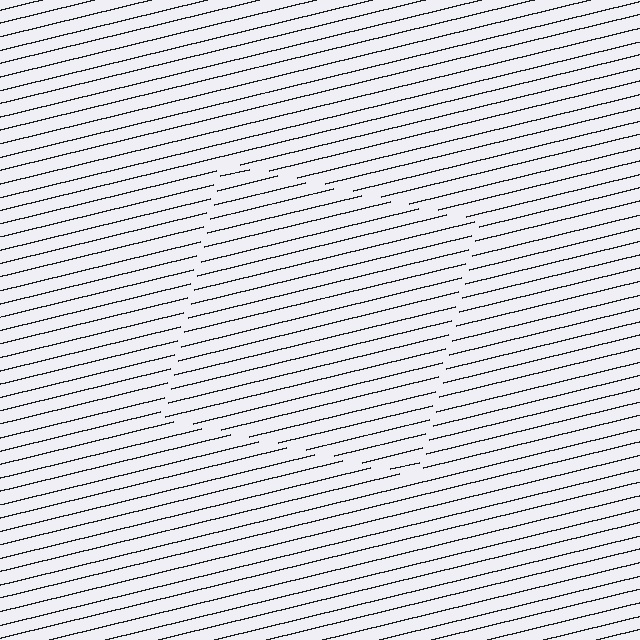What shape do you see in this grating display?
An illusory square. The interior of the shape contains the same grating, shifted by half a period — the contour is defined by the phase discontinuity where line-ends from the inner and outer gratings abut.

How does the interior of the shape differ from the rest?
The interior of the shape contains the same grating, shifted by half a period — the contour is defined by the phase discontinuity where line-ends from the inner and outer gratings abut.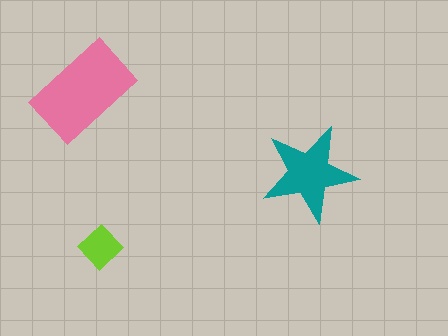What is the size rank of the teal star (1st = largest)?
2nd.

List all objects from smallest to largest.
The lime diamond, the teal star, the pink rectangle.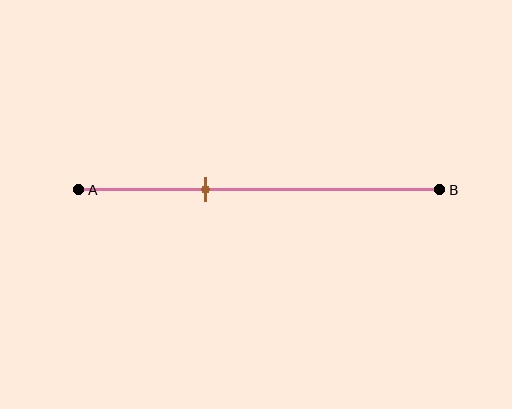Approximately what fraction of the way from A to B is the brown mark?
The brown mark is approximately 35% of the way from A to B.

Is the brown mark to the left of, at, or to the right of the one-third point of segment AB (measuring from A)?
The brown mark is approximately at the one-third point of segment AB.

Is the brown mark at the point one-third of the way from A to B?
Yes, the mark is approximately at the one-third point.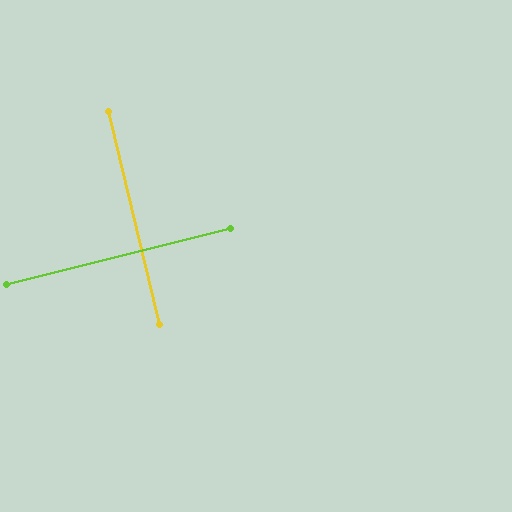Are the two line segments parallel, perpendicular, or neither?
Perpendicular — they meet at approximately 89°.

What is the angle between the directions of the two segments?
Approximately 89 degrees.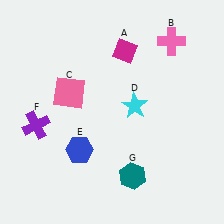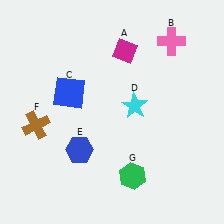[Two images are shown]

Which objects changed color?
C changed from pink to blue. F changed from purple to brown. G changed from teal to green.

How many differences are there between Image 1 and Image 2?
There are 3 differences between the two images.